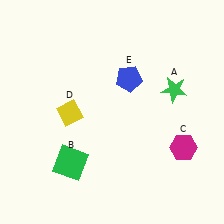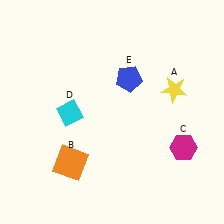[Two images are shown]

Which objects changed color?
A changed from green to yellow. B changed from green to orange. D changed from yellow to cyan.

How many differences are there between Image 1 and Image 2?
There are 3 differences between the two images.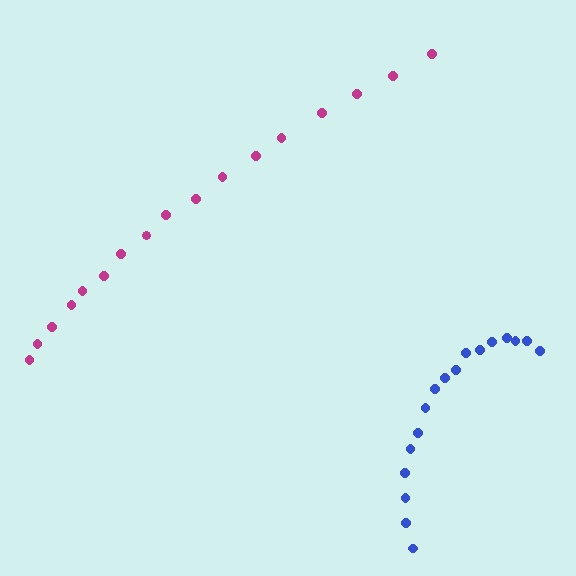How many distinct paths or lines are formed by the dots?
There are 2 distinct paths.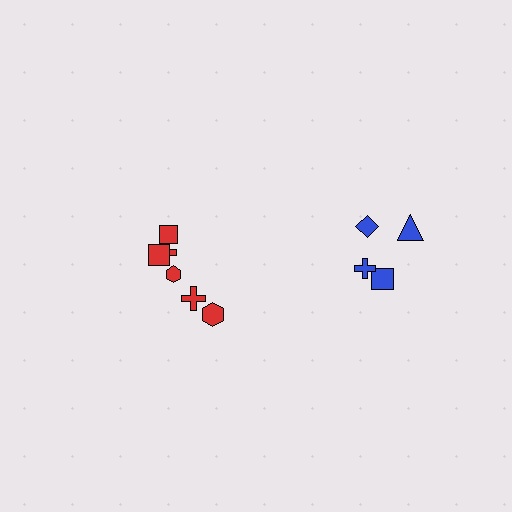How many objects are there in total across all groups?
There are 10 objects.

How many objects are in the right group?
There are 4 objects.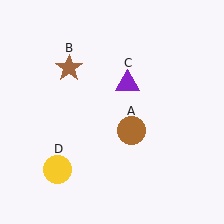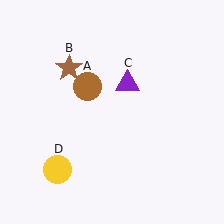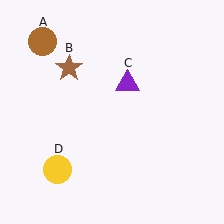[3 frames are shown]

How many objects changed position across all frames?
1 object changed position: brown circle (object A).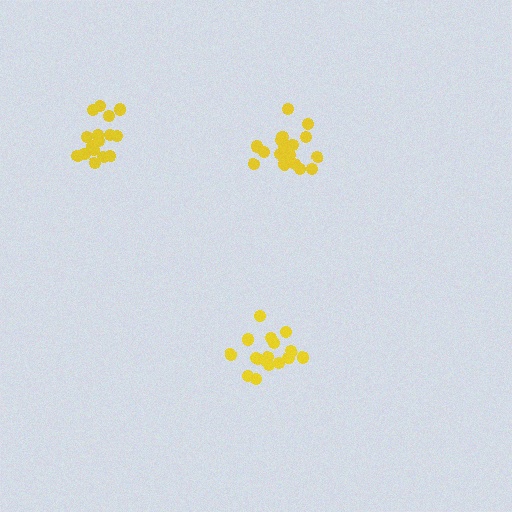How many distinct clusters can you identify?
There are 3 distinct clusters.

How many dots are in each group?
Group 1: 16 dots, Group 2: 19 dots, Group 3: 17 dots (52 total).